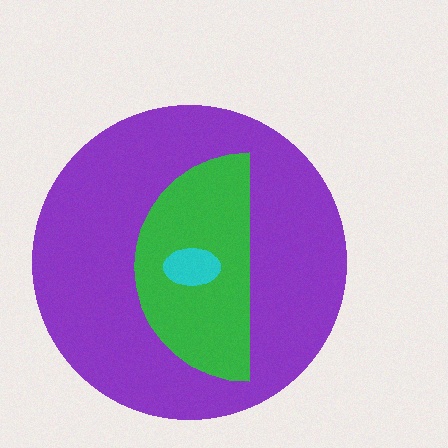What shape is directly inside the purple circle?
The green semicircle.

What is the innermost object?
The cyan ellipse.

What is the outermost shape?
The purple circle.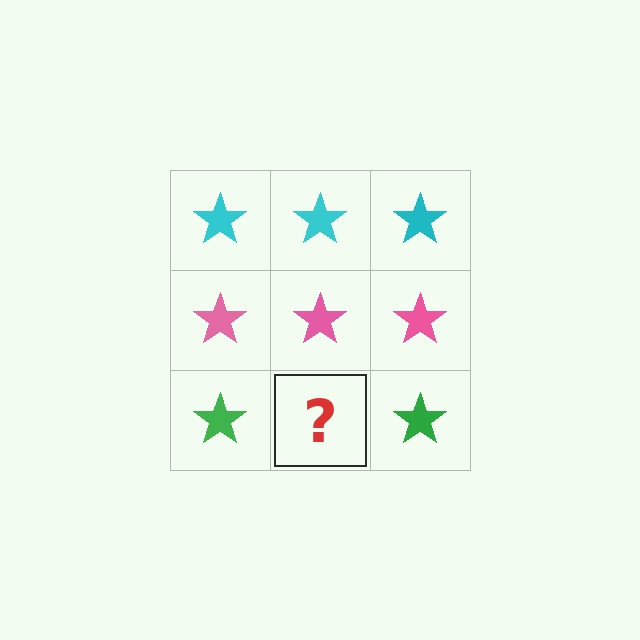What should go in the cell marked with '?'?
The missing cell should contain a green star.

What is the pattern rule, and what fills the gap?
The rule is that each row has a consistent color. The gap should be filled with a green star.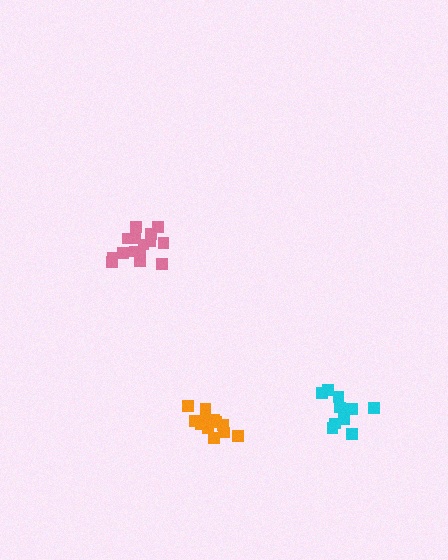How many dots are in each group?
Group 1: 10 dots, Group 2: 15 dots, Group 3: 12 dots (37 total).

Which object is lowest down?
The orange cluster is bottommost.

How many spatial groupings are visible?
There are 3 spatial groupings.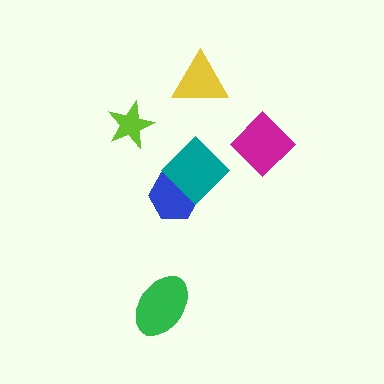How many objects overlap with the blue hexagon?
1 object overlaps with the blue hexagon.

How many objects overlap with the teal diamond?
1 object overlaps with the teal diamond.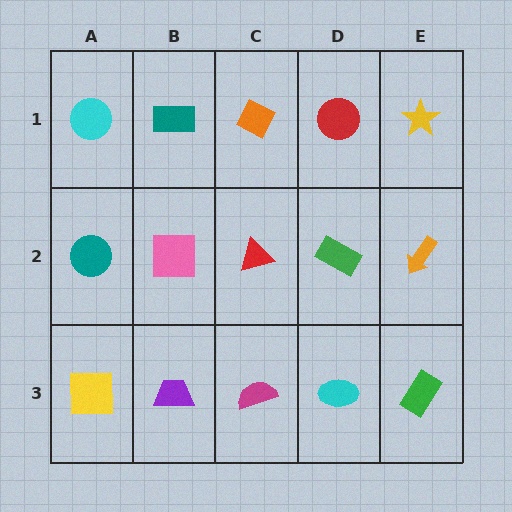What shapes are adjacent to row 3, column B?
A pink square (row 2, column B), a yellow square (row 3, column A), a magenta semicircle (row 3, column C).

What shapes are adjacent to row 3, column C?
A red triangle (row 2, column C), a purple trapezoid (row 3, column B), a cyan ellipse (row 3, column D).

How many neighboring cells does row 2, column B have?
4.